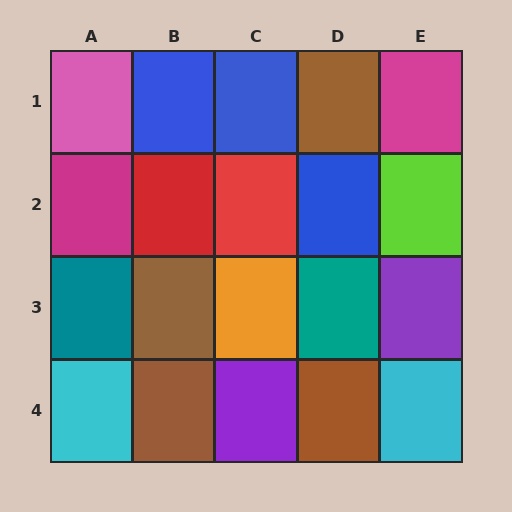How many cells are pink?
1 cell is pink.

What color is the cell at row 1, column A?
Pink.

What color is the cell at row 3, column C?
Orange.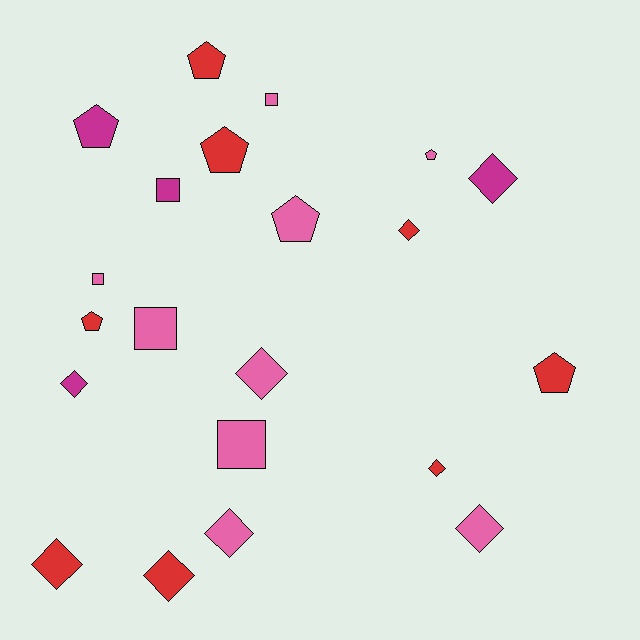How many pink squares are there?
There are 4 pink squares.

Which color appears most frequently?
Pink, with 9 objects.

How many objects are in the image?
There are 21 objects.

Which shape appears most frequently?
Diamond, with 9 objects.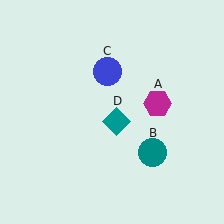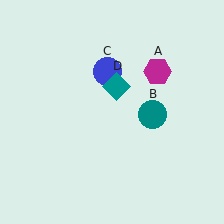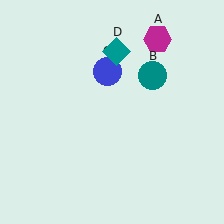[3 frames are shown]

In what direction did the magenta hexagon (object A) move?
The magenta hexagon (object A) moved up.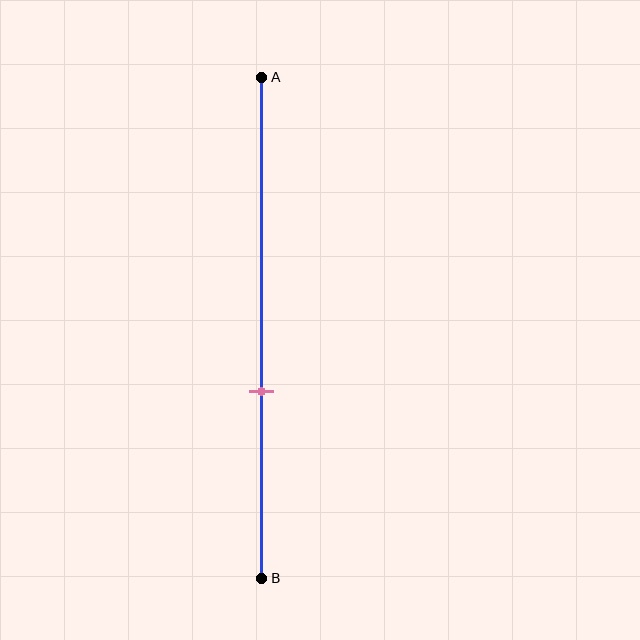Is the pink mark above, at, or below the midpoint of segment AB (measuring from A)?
The pink mark is below the midpoint of segment AB.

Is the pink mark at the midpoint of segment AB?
No, the mark is at about 65% from A, not at the 50% midpoint.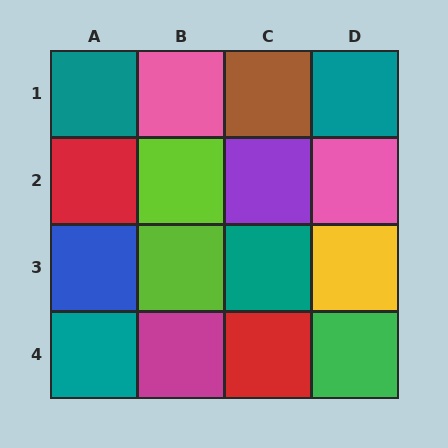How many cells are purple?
1 cell is purple.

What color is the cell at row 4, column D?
Green.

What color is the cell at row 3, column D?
Yellow.